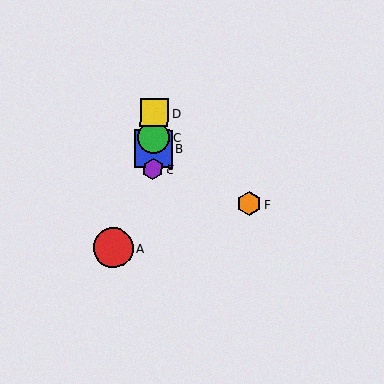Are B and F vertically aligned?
No, B is at x≈153 and F is at x≈249.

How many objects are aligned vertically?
4 objects (B, C, D, E) are aligned vertically.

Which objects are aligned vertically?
Objects B, C, D, E are aligned vertically.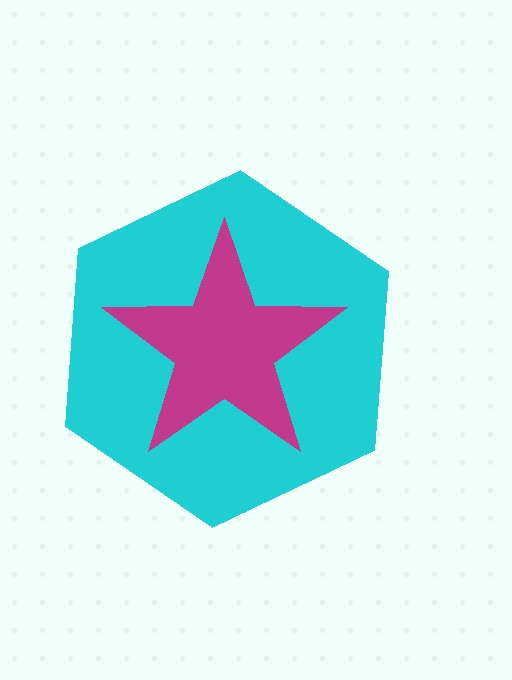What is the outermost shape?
The cyan hexagon.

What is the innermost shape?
The magenta star.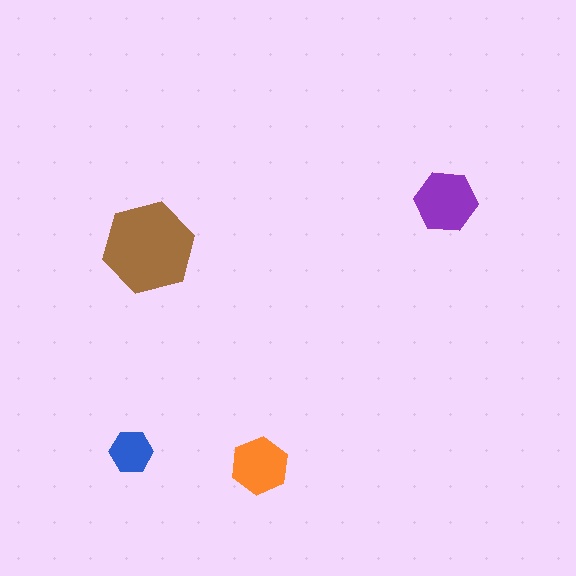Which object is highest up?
The purple hexagon is topmost.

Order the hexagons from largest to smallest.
the brown one, the purple one, the orange one, the blue one.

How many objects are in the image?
There are 4 objects in the image.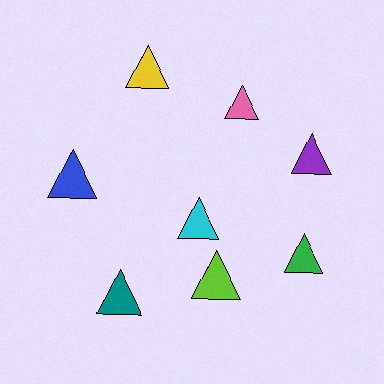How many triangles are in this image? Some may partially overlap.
There are 8 triangles.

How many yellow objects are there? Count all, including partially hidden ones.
There is 1 yellow object.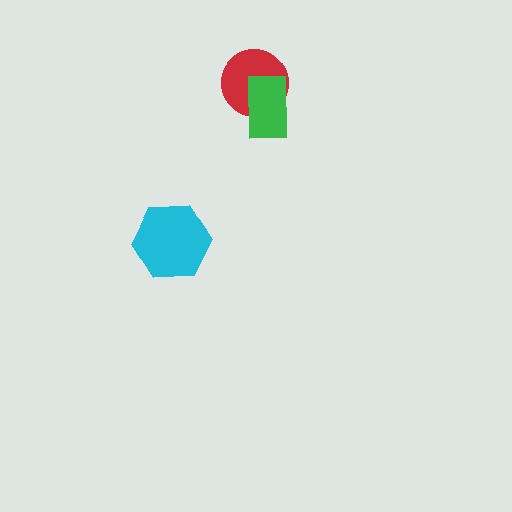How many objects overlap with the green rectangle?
1 object overlaps with the green rectangle.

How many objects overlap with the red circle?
1 object overlaps with the red circle.